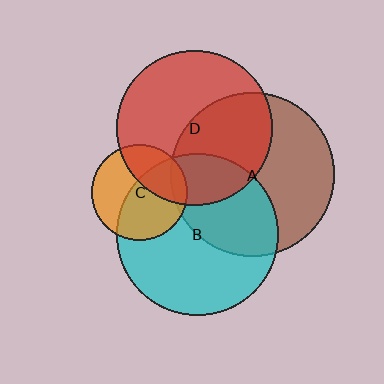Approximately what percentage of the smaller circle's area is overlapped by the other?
Approximately 10%.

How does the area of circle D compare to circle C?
Approximately 2.7 times.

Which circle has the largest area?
Circle A (brown).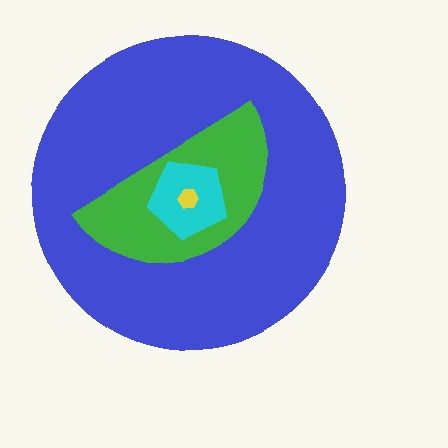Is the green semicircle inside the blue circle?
Yes.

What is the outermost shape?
The blue circle.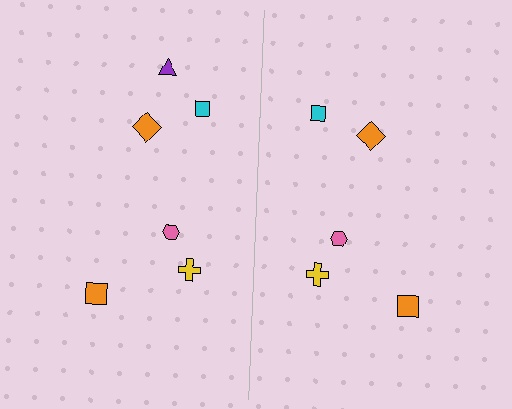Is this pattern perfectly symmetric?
No, the pattern is not perfectly symmetric. A purple triangle is missing from the right side.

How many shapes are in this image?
There are 11 shapes in this image.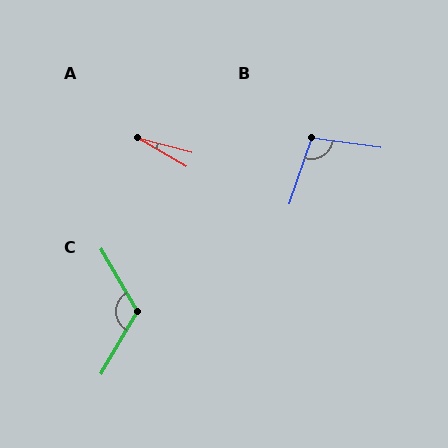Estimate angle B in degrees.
Approximately 100 degrees.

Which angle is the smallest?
A, at approximately 16 degrees.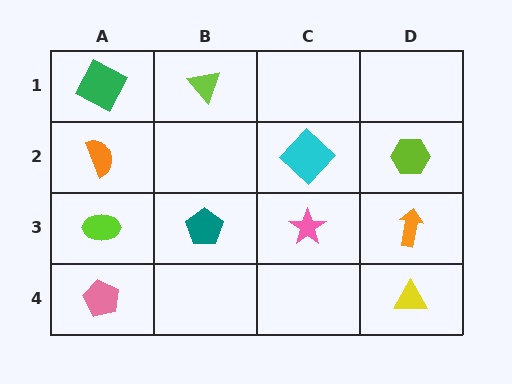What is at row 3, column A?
A lime ellipse.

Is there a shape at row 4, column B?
No, that cell is empty.